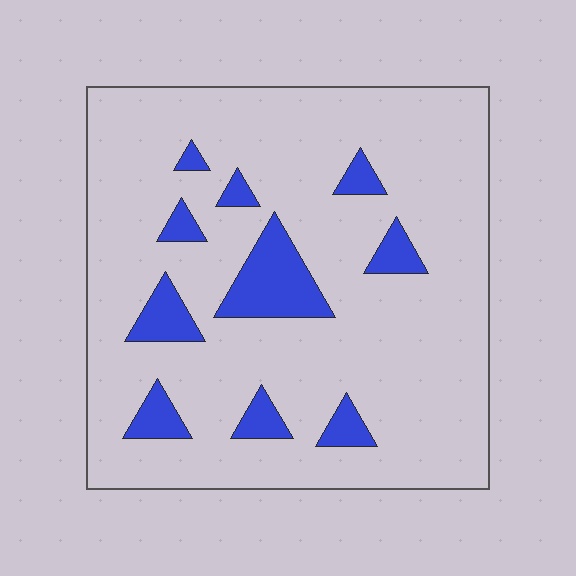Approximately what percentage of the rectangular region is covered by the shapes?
Approximately 15%.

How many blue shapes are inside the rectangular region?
10.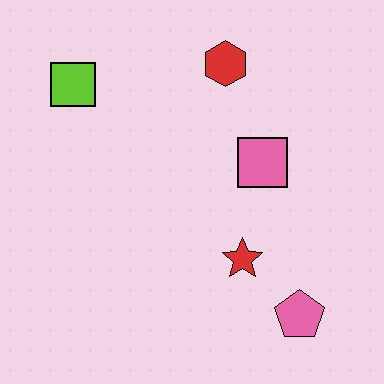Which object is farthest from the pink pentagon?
The lime square is farthest from the pink pentagon.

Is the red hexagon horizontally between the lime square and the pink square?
Yes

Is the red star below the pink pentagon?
No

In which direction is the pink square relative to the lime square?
The pink square is to the right of the lime square.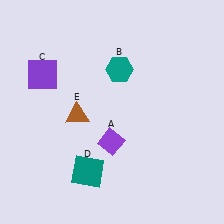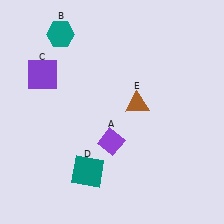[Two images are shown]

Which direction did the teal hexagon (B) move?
The teal hexagon (B) moved left.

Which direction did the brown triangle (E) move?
The brown triangle (E) moved right.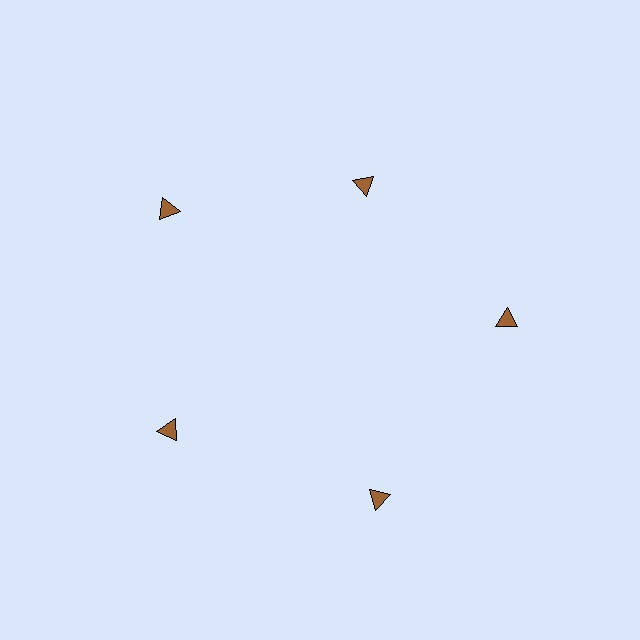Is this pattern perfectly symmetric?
No. The 5 brown triangles are arranged in a ring, but one element near the 1 o'clock position is pulled inward toward the center, breaking the 5-fold rotational symmetry.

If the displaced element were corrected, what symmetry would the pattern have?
It would have 5-fold rotational symmetry — the pattern would map onto itself every 72 degrees.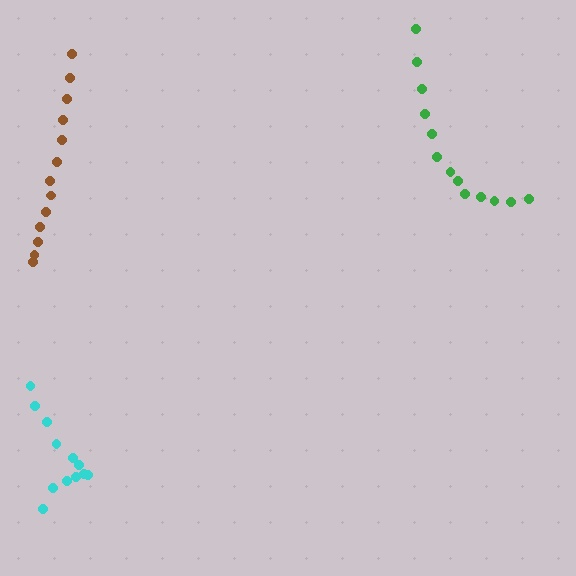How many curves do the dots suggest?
There are 3 distinct paths.